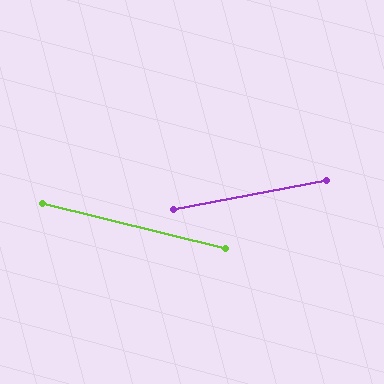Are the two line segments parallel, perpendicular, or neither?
Neither parallel nor perpendicular — they differ by about 24°.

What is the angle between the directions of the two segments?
Approximately 24 degrees.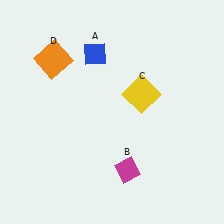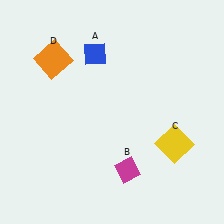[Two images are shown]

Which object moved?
The yellow square (C) moved down.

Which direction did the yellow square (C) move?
The yellow square (C) moved down.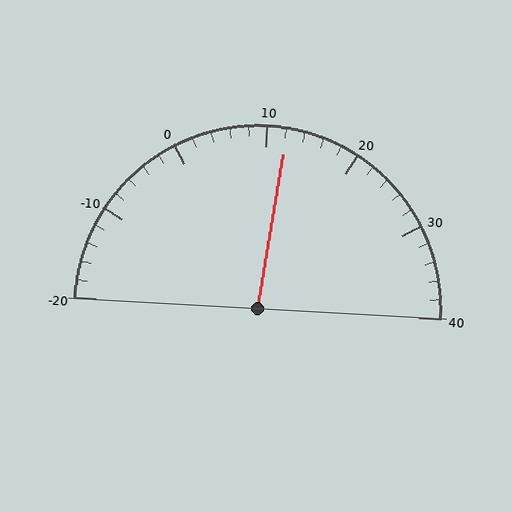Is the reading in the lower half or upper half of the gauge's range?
The reading is in the upper half of the range (-20 to 40).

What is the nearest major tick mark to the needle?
The nearest major tick mark is 10.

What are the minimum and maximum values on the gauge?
The gauge ranges from -20 to 40.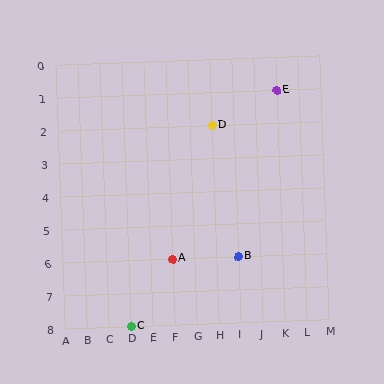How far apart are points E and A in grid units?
Points E and A are 5 columns and 5 rows apart (about 7.1 grid units diagonally).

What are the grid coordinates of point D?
Point D is at grid coordinates (H, 2).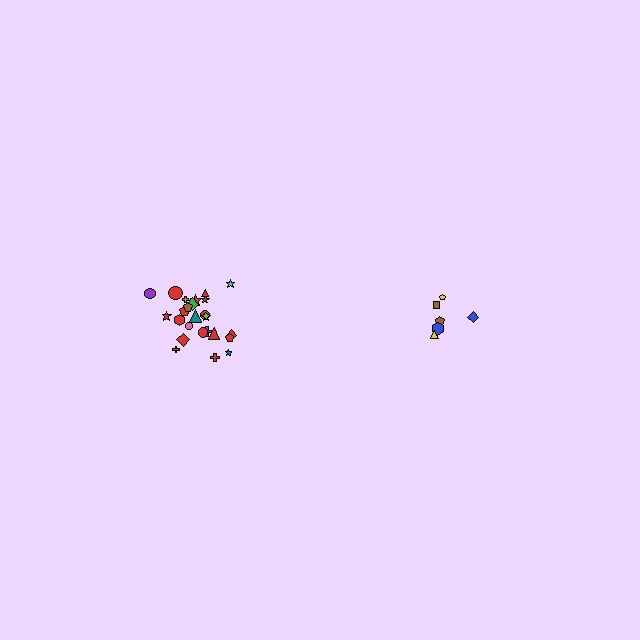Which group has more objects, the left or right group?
The left group.